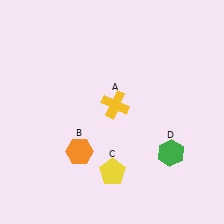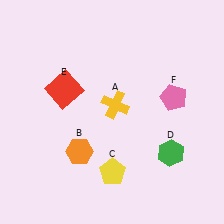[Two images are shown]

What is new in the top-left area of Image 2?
A red square (E) was added in the top-left area of Image 2.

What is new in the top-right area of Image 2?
A pink pentagon (F) was added in the top-right area of Image 2.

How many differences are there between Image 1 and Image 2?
There are 2 differences between the two images.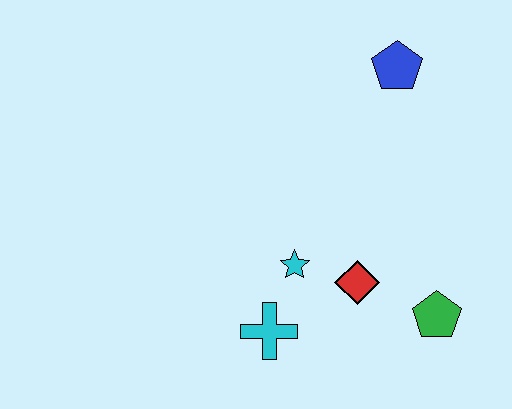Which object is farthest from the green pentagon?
The blue pentagon is farthest from the green pentagon.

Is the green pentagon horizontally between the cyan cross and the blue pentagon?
No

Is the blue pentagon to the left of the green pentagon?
Yes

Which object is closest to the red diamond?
The cyan star is closest to the red diamond.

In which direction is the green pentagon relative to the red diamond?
The green pentagon is to the right of the red diamond.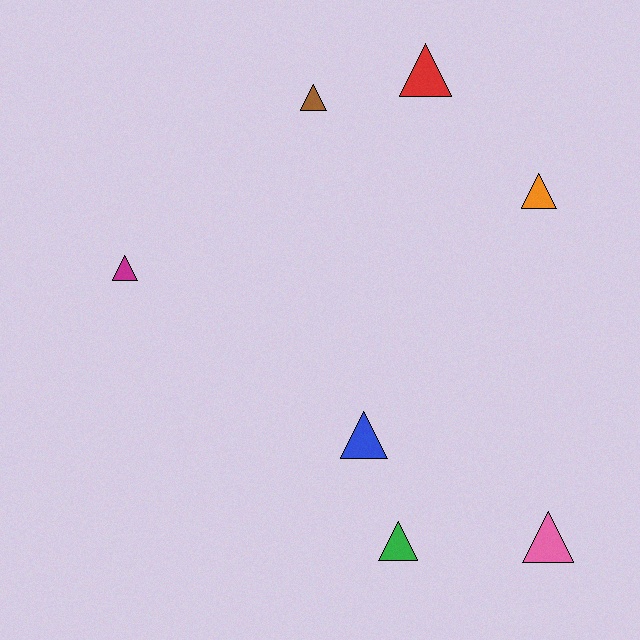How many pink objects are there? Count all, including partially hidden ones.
There is 1 pink object.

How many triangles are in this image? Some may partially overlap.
There are 7 triangles.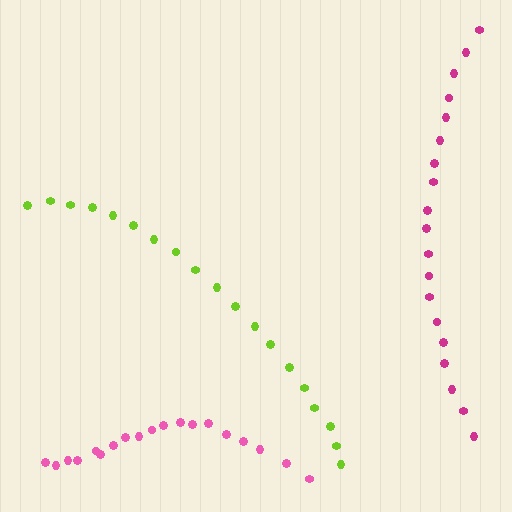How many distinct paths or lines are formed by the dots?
There are 3 distinct paths.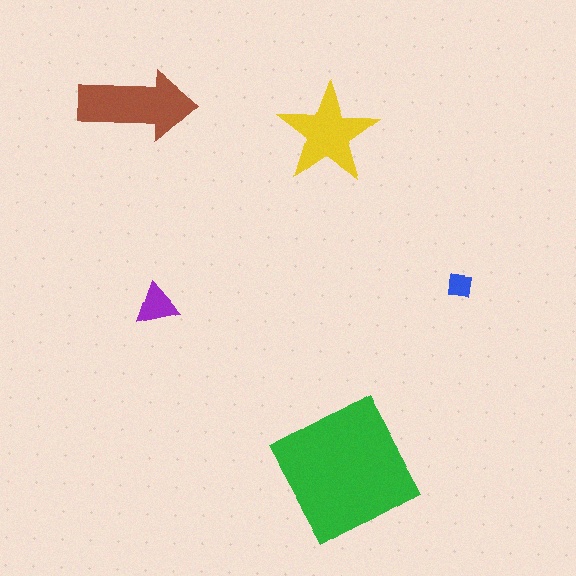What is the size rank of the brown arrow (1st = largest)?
2nd.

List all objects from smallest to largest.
The blue square, the purple triangle, the yellow star, the brown arrow, the green square.